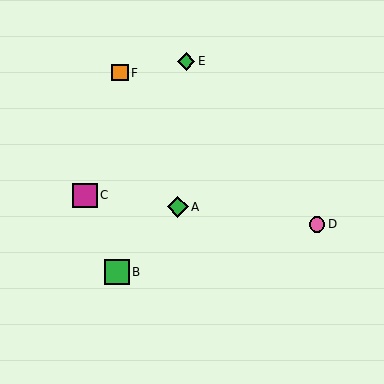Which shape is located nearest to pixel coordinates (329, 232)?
The pink circle (labeled D) at (317, 224) is nearest to that location.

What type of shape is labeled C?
Shape C is a magenta square.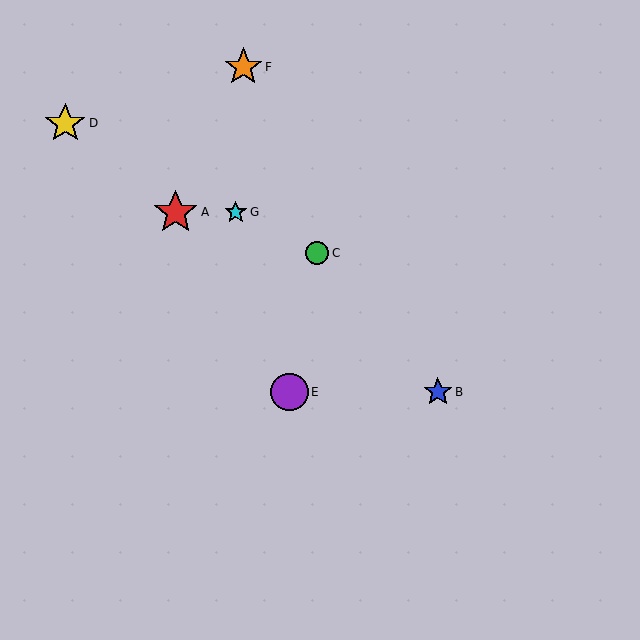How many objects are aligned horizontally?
2 objects (A, G) are aligned horizontally.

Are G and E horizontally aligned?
No, G is at y≈212 and E is at y≈392.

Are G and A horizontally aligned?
Yes, both are at y≈212.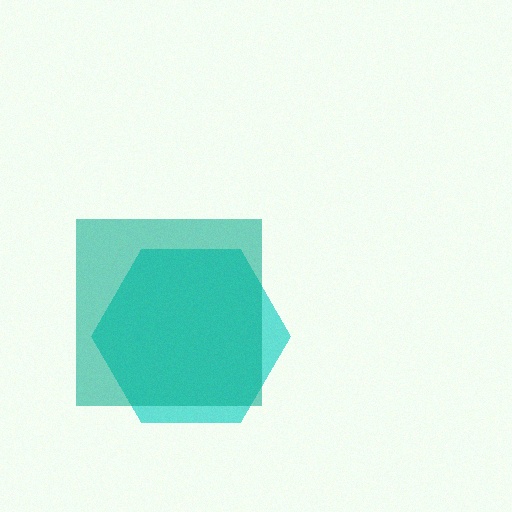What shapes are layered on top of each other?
The layered shapes are: a cyan hexagon, a teal square.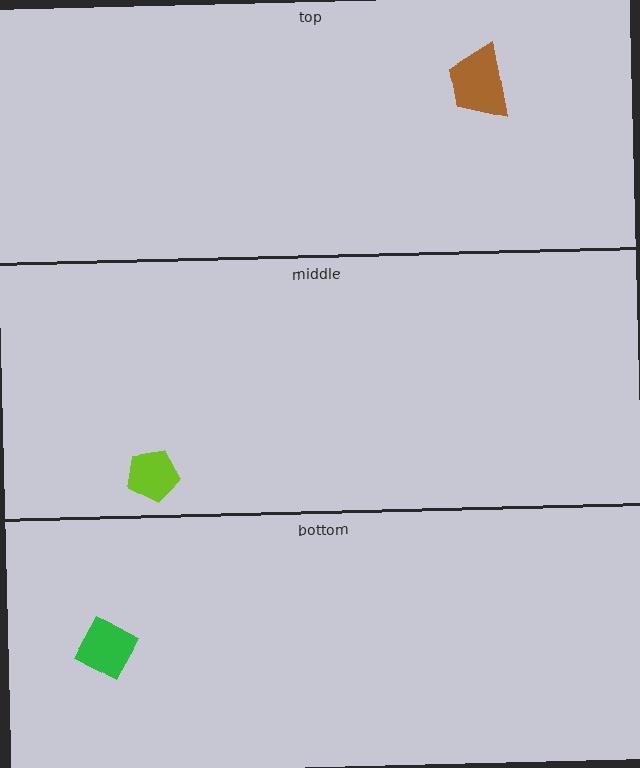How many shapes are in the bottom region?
1.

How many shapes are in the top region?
1.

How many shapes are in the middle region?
1.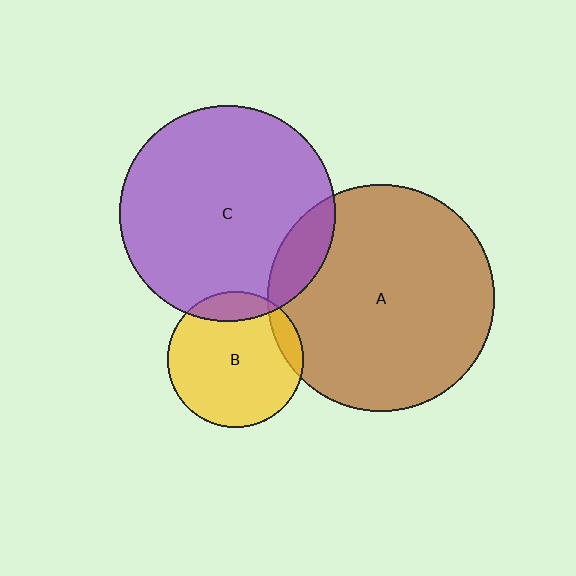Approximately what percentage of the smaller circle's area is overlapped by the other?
Approximately 15%.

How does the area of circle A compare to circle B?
Approximately 2.8 times.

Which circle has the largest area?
Circle A (brown).